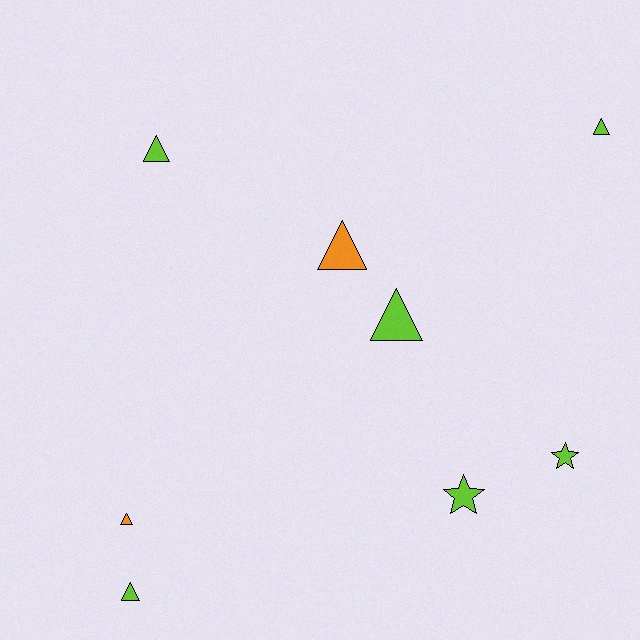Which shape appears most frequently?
Triangle, with 6 objects.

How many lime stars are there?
There are 2 lime stars.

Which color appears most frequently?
Lime, with 6 objects.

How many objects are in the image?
There are 8 objects.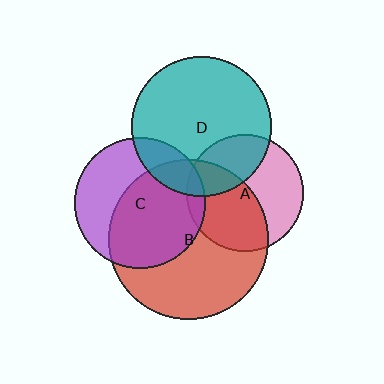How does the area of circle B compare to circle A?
Approximately 1.9 times.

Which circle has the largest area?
Circle B (red).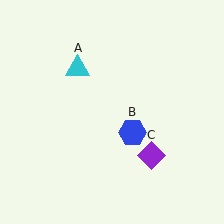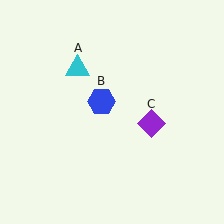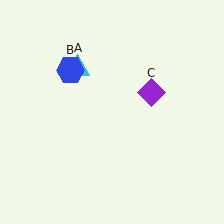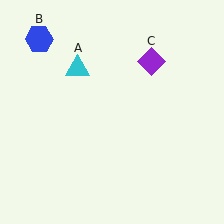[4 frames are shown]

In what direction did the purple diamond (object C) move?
The purple diamond (object C) moved up.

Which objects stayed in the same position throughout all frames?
Cyan triangle (object A) remained stationary.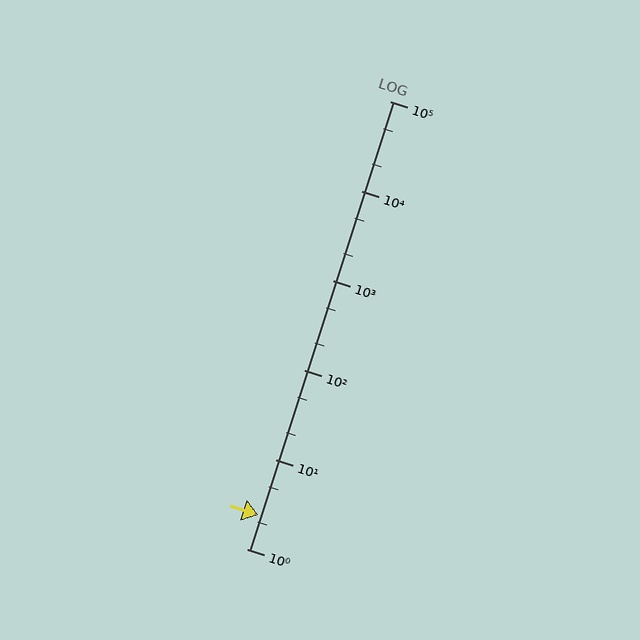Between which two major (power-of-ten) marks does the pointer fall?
The pointer is between 1 and 10.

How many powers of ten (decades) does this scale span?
The scale spans 5 decades, from 1 to 100000.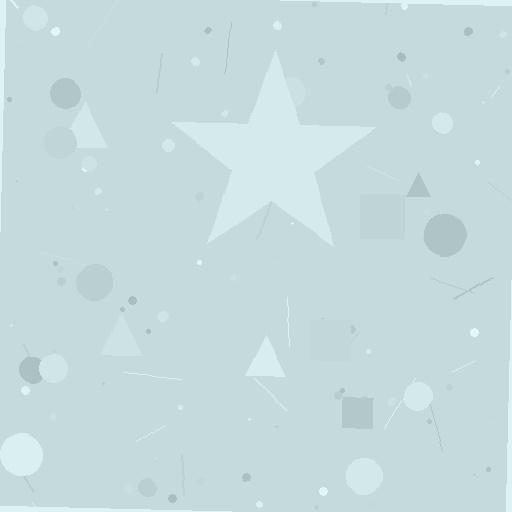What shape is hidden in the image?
A star is hidden in the image.